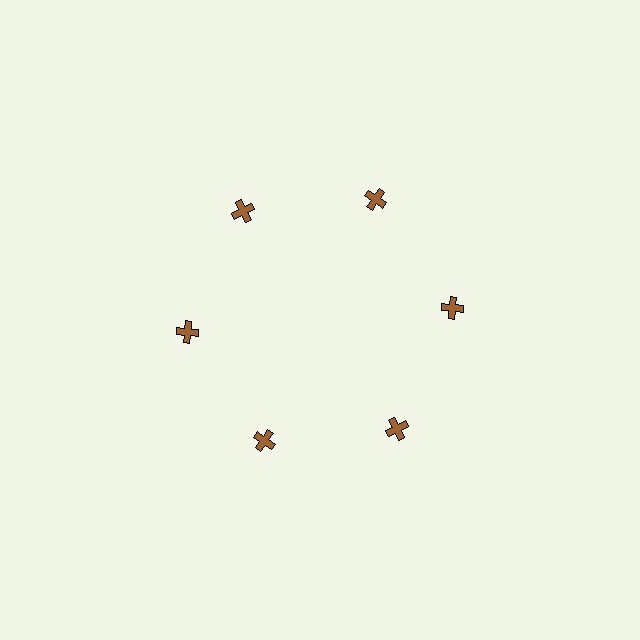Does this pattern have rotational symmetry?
Yes, this pattern has 6-fold rotational symmetry. It looks the same after rotating 60 degrees around the center.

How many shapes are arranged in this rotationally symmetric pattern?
There are 6 shapes, arranged in 6 groups of 1.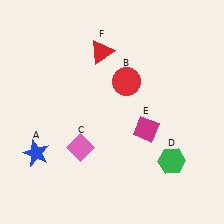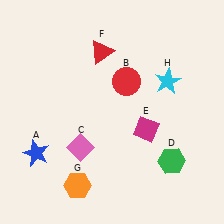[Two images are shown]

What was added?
An orange hexagon (G), a cyan star (H) were added in Image 2.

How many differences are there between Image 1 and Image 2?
There are 2 differences between the two images.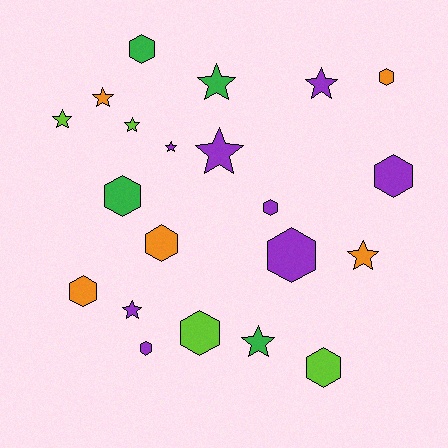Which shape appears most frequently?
Hexagon, with 11 objects.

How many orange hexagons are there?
There are 3 orange hexagons.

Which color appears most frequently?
Purple, with 8 objects.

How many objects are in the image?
There are 21 objects.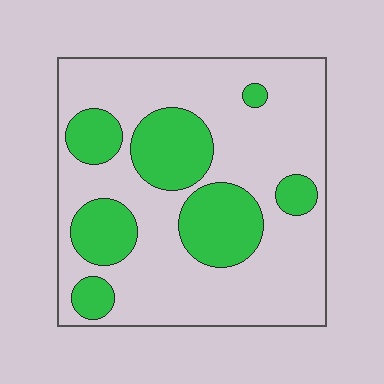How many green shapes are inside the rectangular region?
7.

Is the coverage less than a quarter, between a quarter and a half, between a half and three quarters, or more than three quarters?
Between a quarter and a half.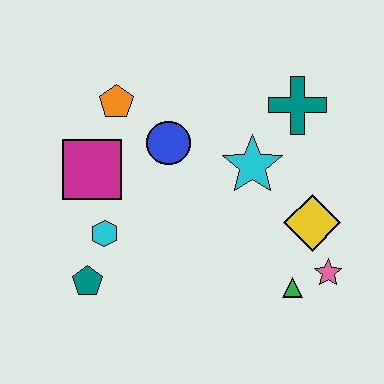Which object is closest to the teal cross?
The cyan star is closest to the teal cross.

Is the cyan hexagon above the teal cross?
No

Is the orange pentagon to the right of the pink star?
No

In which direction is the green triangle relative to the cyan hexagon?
The green triangle is to the right of the cyan hexagon.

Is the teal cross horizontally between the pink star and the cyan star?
Yes